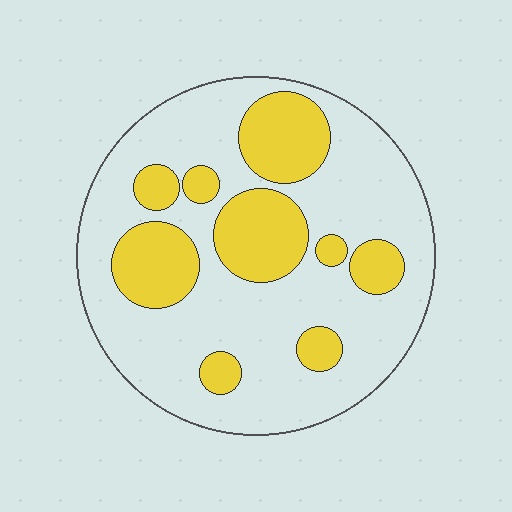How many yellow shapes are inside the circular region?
9.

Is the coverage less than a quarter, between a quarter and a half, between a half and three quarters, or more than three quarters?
Between a quarter and a half.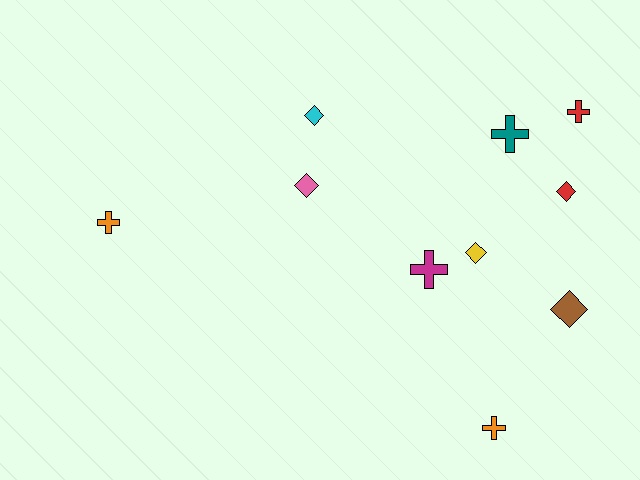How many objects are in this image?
There are 10 objects.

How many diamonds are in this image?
There are 5 diamonds.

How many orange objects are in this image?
There are 2 orange objects.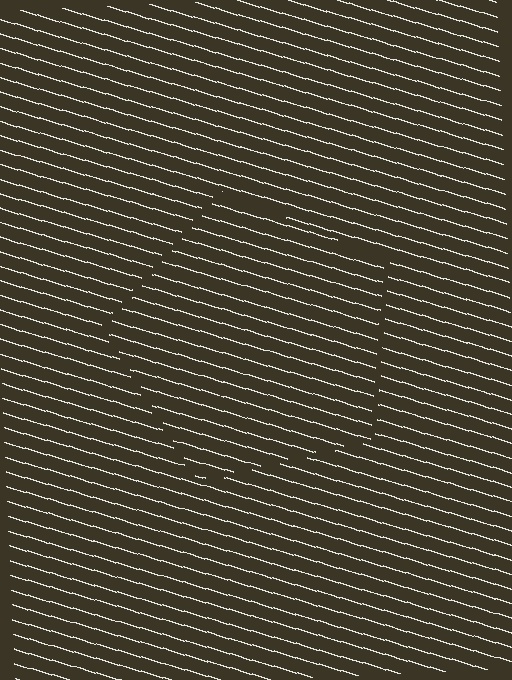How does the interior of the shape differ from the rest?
The interior of the shape contains the same grating, shifted by half a period — the contour is defined by the phase discontinuity where line-ends from the inner and outer gratings abut.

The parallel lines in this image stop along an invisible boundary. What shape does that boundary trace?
An illusory pentagon. The interior of the shape contains the same grating, shifted by half a period — the contour is defined by the phase discontinuity where line-ends from the inner and outer gratings abut.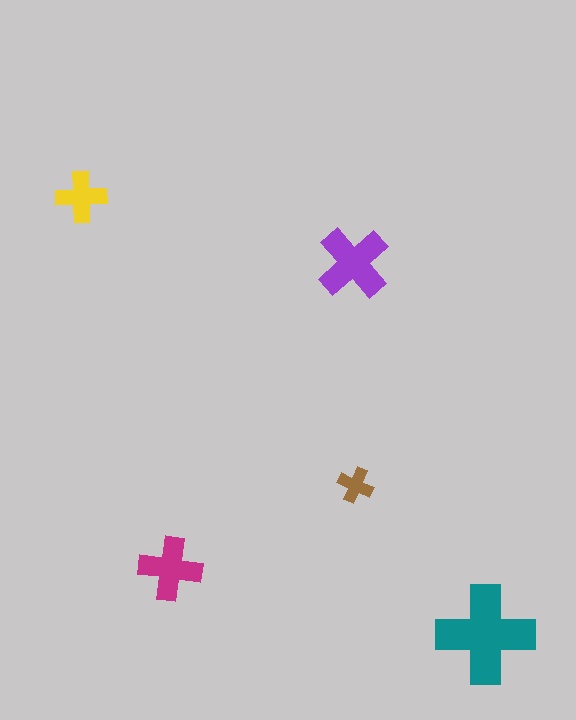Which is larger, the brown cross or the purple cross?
The purple one.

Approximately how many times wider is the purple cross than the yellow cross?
About 1.5 times wider.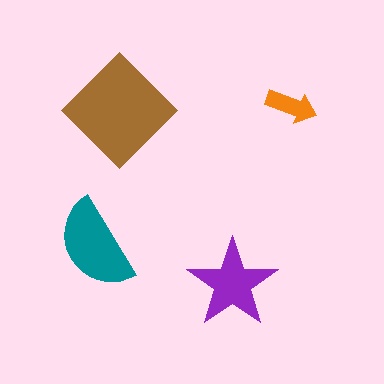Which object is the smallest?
The orange arrow.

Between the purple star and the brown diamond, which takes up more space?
The brown diamond.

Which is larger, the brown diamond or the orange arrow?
The brown diamond.